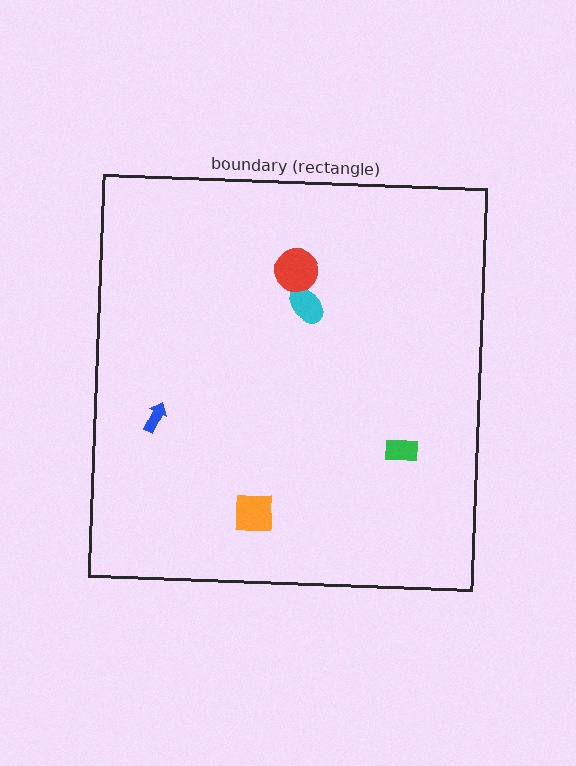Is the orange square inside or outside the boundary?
Inside.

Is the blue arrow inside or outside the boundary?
Inside.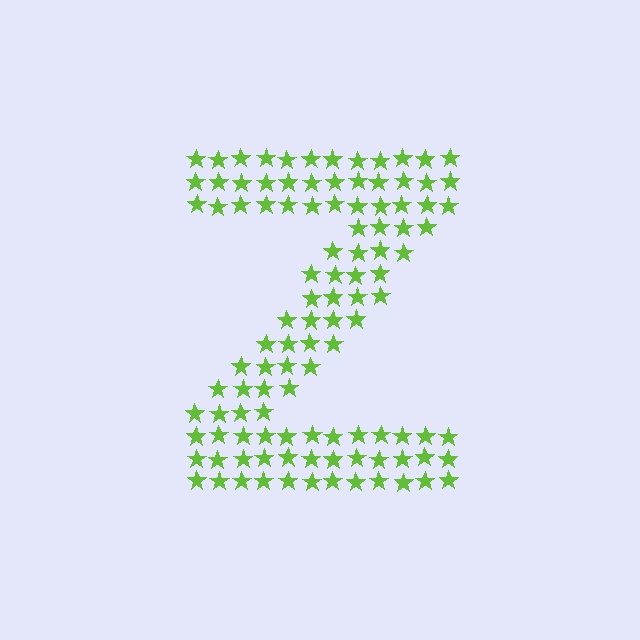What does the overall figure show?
The overall figure shows the letter Z.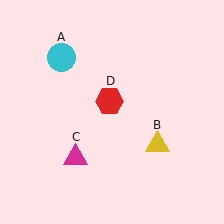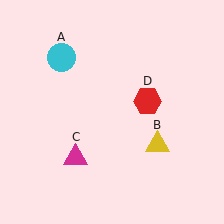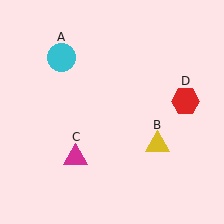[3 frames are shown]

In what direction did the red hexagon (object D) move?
The red hexagon (object D) moved right.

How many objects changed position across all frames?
1 object changed position: red hexagon (object D).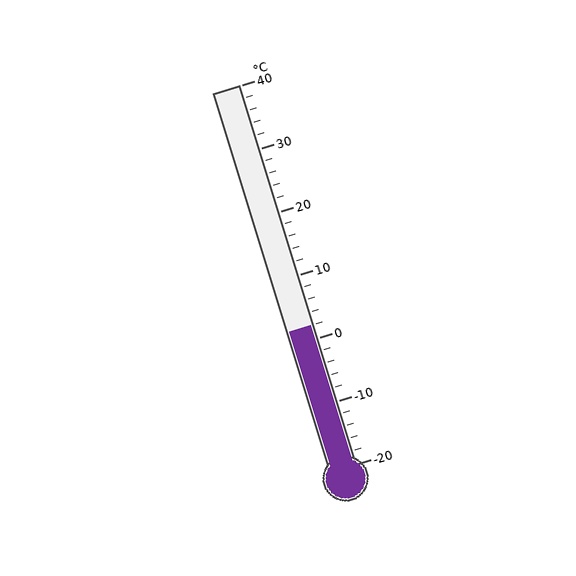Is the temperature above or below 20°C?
The temperature is below 20°C.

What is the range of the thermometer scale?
The thermometer scale ranges from -20°C to 40°C.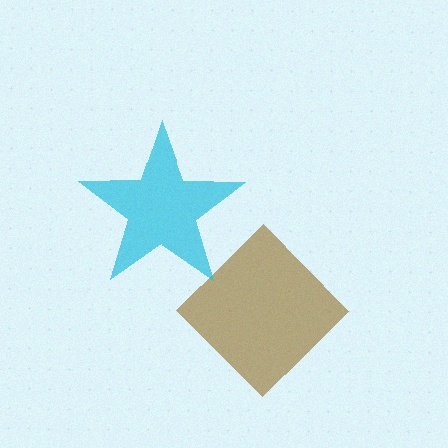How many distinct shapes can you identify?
There are 2 distinct shapes: a brown diamond, a cyan star.